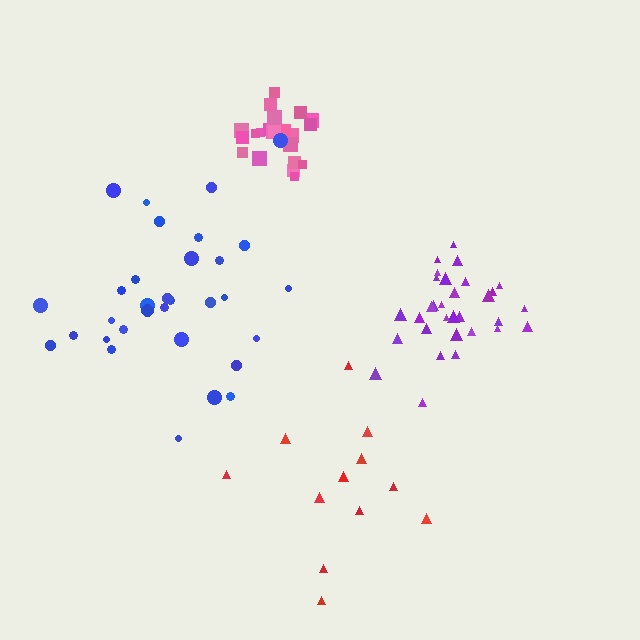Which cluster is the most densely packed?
Pink.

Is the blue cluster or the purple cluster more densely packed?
Purple.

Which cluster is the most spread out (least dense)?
Red.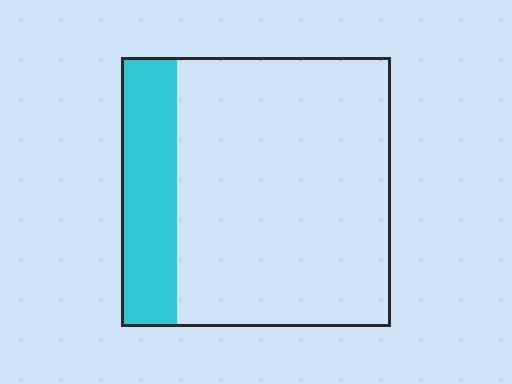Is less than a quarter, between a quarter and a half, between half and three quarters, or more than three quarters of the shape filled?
Less than a quarter.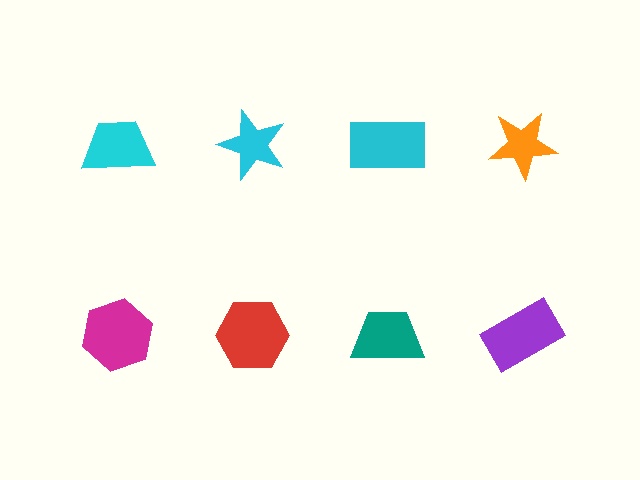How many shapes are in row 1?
4 shapes.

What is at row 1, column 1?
A cyan trapezoid.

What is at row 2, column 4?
A purple rectangle.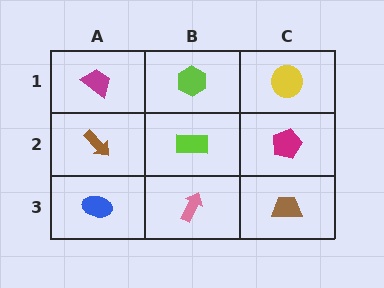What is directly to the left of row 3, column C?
A pink arrow.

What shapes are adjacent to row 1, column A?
A brown arrow (row 2, column A), a lime hexagon (row 1, column B).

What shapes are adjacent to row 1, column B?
A lime rectangle (row 2, column B), a magenta trapezoid (row 1, column A), a yellow circle (row 1, column C).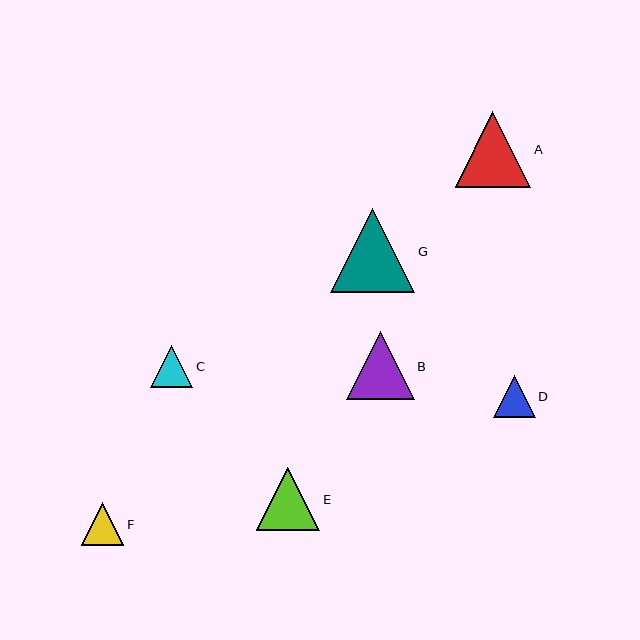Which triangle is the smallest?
Triangle D is the smallest with a size of approximately 42 pixels.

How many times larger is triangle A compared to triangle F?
Triangle A is approximately 1.8 times the size of triangle F.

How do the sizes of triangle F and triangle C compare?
Triangle F and triangle C are approximately the same size.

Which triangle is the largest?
Triangle G is the largest with a size of approximately 84 pixels.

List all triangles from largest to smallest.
From largest to smallest: G, A, B, E, F, C, D.